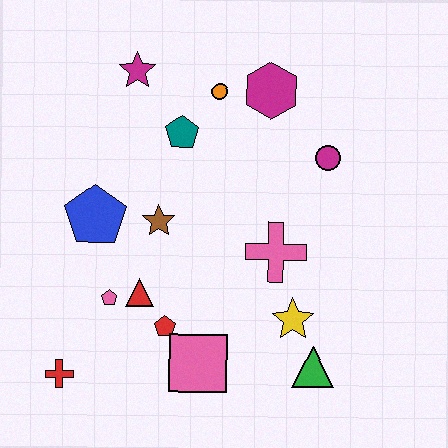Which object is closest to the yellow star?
The green triangle is closest to the yellow star.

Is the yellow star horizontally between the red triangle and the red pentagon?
No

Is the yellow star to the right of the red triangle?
Yes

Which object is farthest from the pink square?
The magenta star is farthest from the pink square.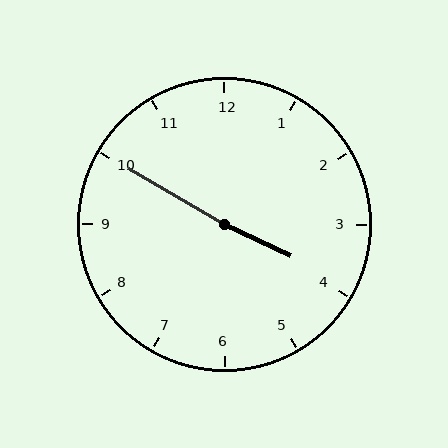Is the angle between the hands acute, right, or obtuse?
It is obtuse.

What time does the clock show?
3:50.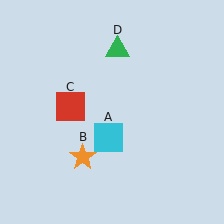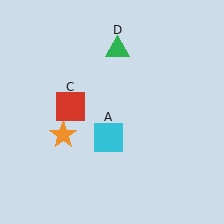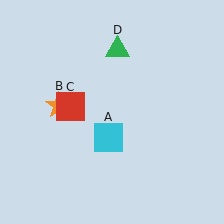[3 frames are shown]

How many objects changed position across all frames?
1 object changed position: orange star (object B).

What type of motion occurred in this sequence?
The orange star (object B) rotated clockwise around the center of the scene.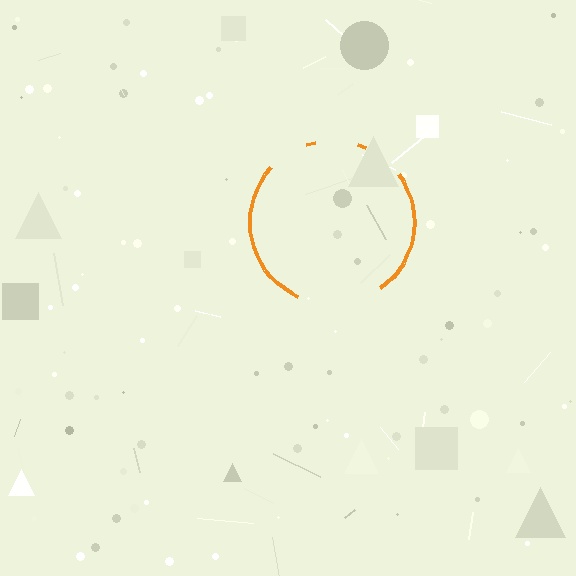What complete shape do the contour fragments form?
The contour fragments form a circle.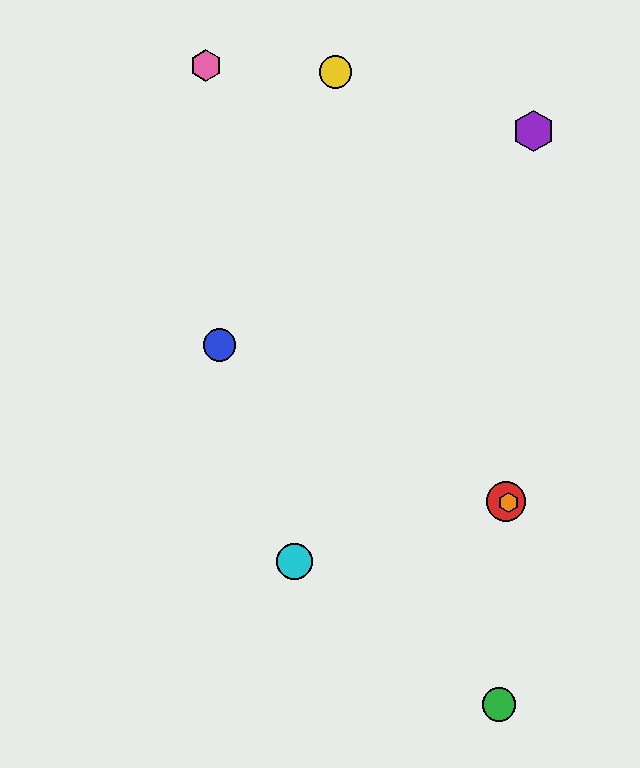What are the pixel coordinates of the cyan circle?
The cyan circle is at (295, 561).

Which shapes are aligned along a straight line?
The red circle, the blue circle, the orange hexagon are aligned along a straight line.